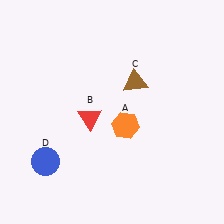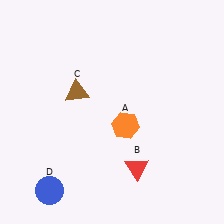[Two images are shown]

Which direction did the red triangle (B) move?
The red triangle (B) moved down.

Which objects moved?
The objects that moved are: the red triangle (B), the brown triangle (C), the blue circle (D).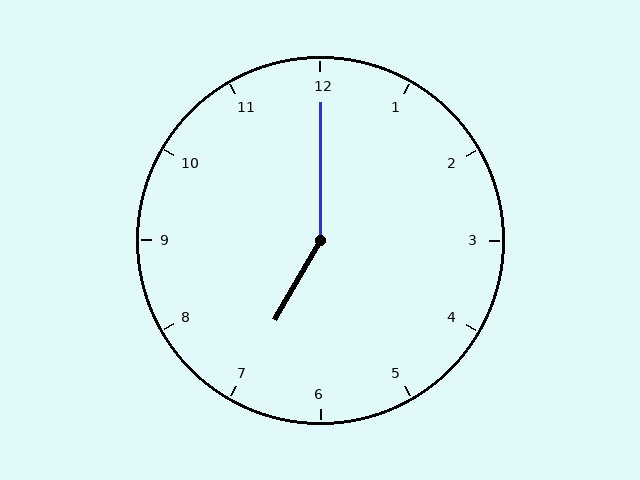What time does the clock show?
7:00.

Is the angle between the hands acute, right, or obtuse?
It is obtuse.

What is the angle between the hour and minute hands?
Approximately 150 degrees.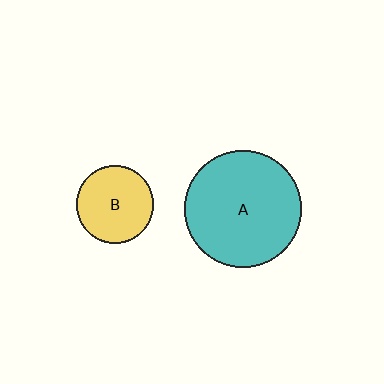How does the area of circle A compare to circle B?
Approximately 2.3 times.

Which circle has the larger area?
Circle A (teal).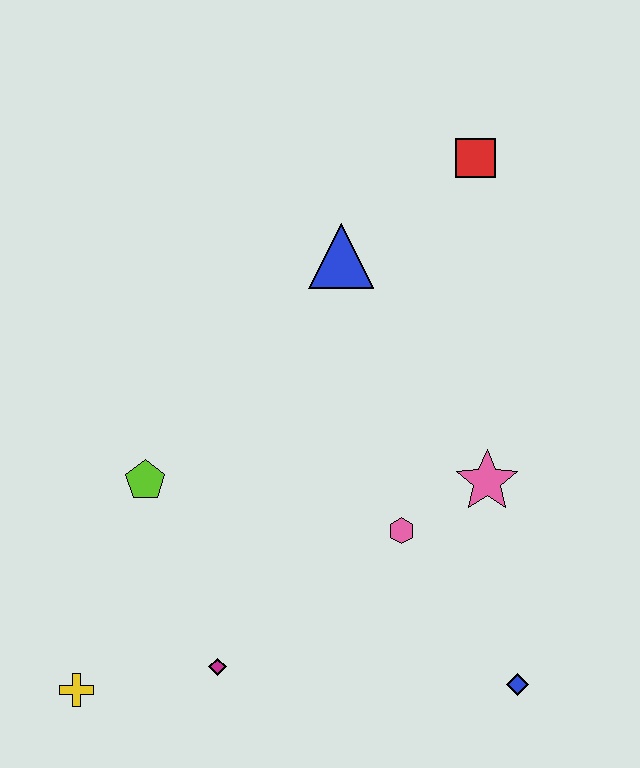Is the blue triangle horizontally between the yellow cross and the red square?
Yes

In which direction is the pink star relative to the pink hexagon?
The pink star is to the right of the pink hexagon.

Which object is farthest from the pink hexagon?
The red square is farthest from the pink hexagon.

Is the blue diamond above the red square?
No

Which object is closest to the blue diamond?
The pink hexagon is closest to the blue diamond.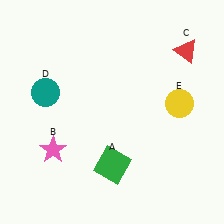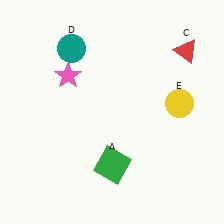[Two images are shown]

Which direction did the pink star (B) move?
The pink star (B) moved up.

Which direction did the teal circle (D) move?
The teal circle (D) moved up.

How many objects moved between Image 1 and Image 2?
2 objects moved between the two images.